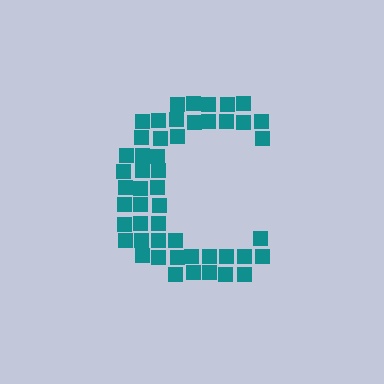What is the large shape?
The large shape is the letter C.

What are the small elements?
The small elements are squares.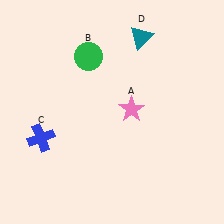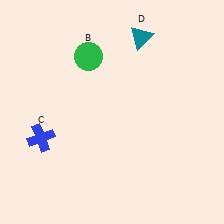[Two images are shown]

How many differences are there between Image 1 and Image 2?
There is 1 difference between the two images.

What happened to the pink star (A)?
The pink star (A) was removed in Image 2. It was in the top-right area of Image 1.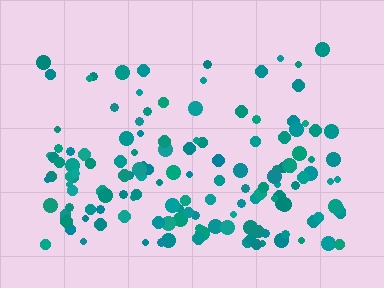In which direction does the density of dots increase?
From top to bottom, with the bottom side densest.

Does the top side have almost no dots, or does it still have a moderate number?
Still a moderate number, just noticeably fewer than the bottom.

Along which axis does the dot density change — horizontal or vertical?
Vertical.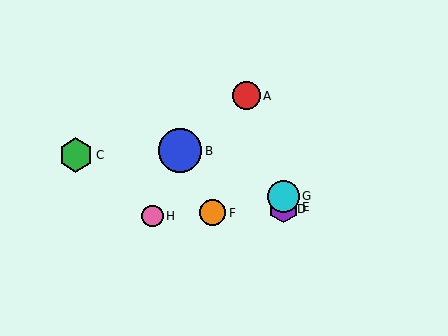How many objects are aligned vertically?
3 objects (D, E, G) are aligned vertically.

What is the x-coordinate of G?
Object G is at x≈283.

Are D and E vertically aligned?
Yes, both are at x≈283.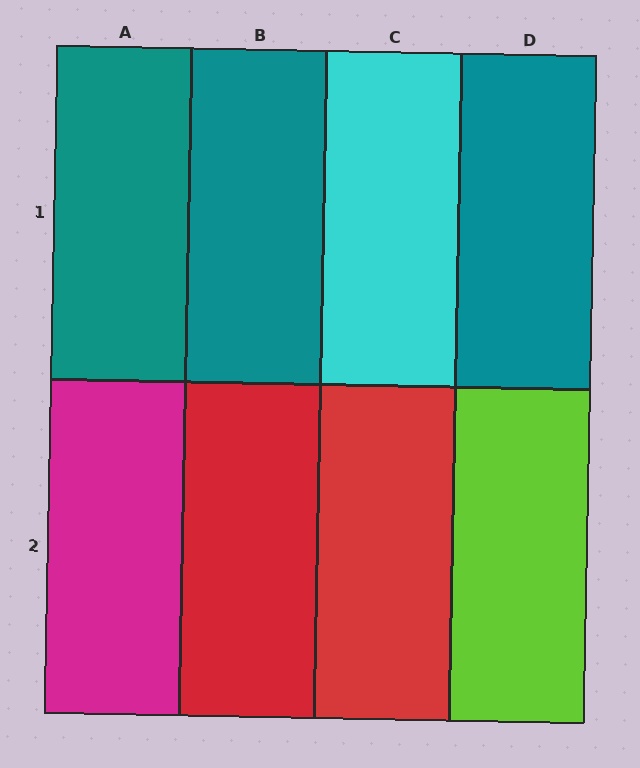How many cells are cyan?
1 cell is cyan.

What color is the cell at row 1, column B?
Teal.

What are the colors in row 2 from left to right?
Magenta, red, red, lime.